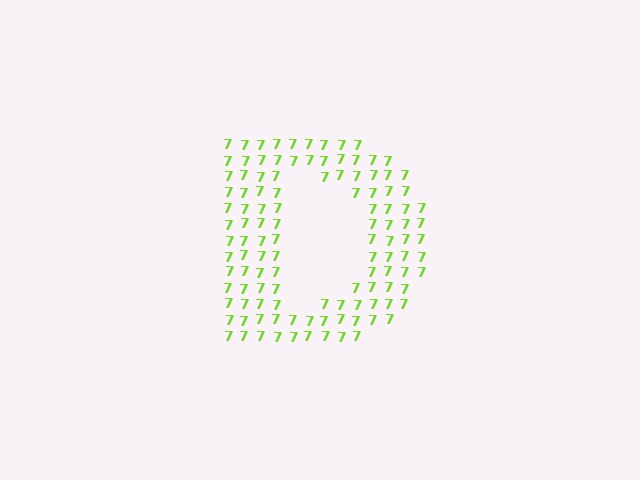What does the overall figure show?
The overall figure shows the letter D.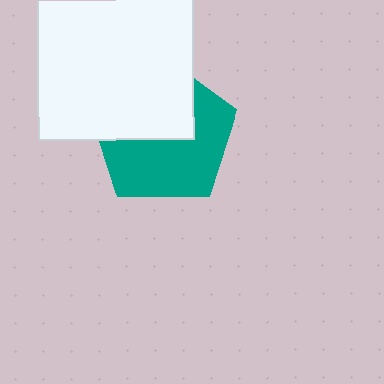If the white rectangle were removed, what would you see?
You would see the complete teal pentagon.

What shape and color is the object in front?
The object in front is a white rectangle.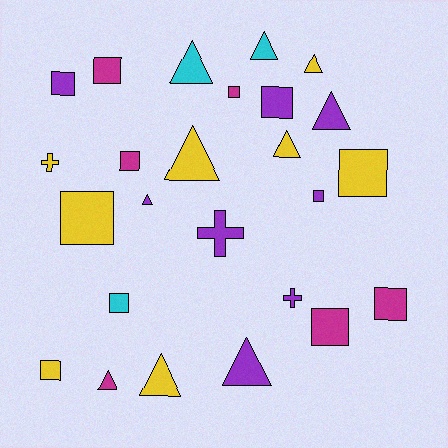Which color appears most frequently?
Yellow, with 8 objects.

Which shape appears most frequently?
Square, with 12 objects.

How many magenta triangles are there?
There is 1 magenta triangle.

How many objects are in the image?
There are 25 objects.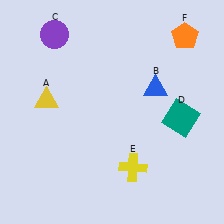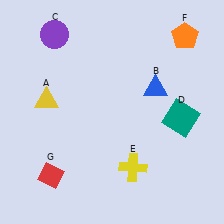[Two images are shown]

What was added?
A red diamond (G) was added in Image 2.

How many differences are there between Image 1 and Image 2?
There is 1 difference between the two images.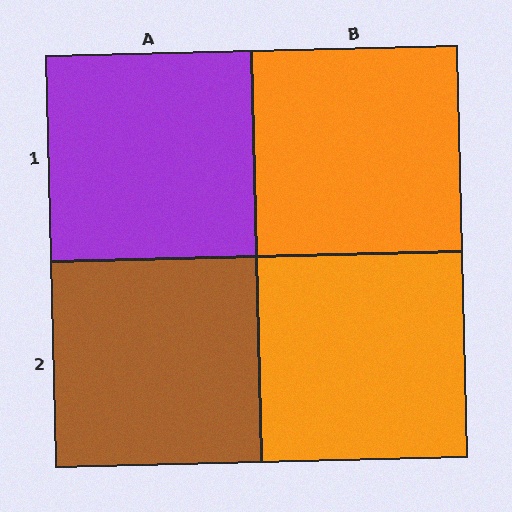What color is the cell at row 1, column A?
Purple.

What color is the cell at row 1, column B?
Orange.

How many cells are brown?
1 cell is brown.